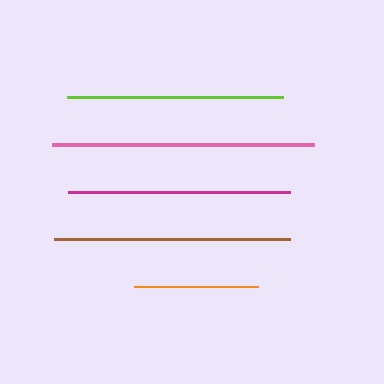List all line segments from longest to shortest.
From longest to shortest: pink, brown, magenta, lime, orange.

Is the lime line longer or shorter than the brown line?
The brown line is longer than the lime line.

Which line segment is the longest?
The pink line is the longest at approximately 262 pixels.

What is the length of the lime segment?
The lime segment is approximately 216 pixels long.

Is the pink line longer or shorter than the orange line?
The pink line is longer than the orange line.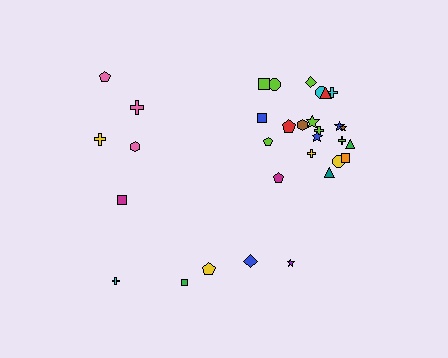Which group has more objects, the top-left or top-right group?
The top-right group.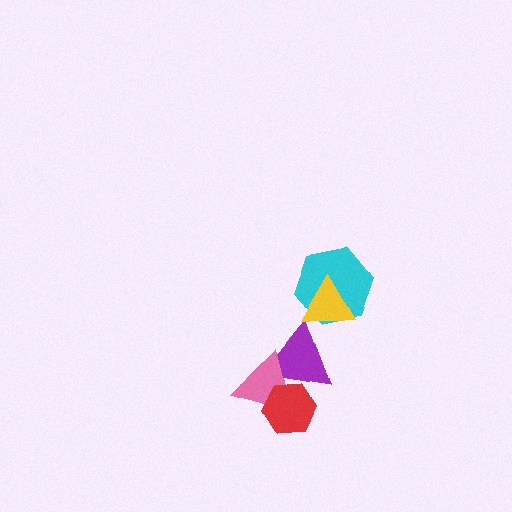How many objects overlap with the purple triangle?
3 objects overlap with the purple triangle.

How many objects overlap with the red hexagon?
2 objects overlap with the red hexagon.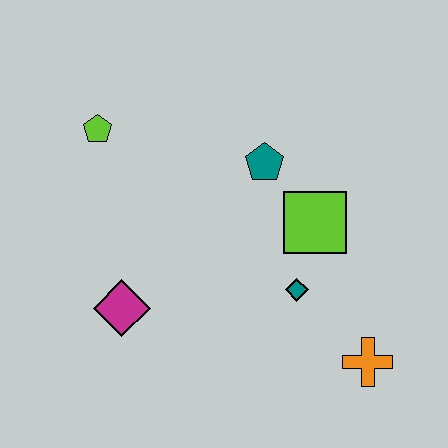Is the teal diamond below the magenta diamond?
No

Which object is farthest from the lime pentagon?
The orange cross is farthest from the lime pentagon.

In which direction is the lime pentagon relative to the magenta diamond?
The lime pentagon is above the magenta diamond.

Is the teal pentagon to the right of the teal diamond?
No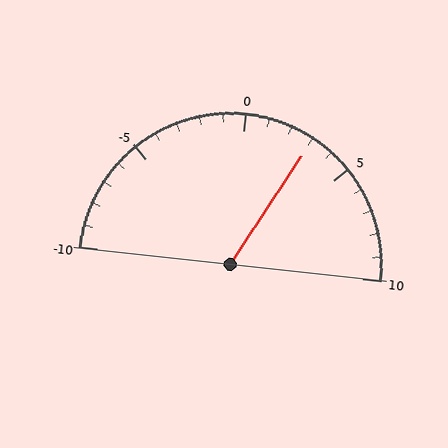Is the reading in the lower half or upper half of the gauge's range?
The reading is in the upper half of the range (-10 to 10).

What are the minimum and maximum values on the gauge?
The gauge ranges from -10 to 10.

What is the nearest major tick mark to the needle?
The nearest major tick mark is 5.